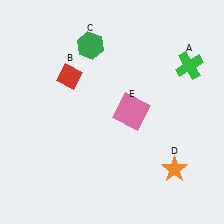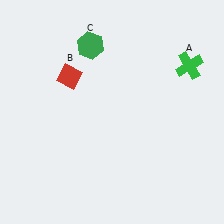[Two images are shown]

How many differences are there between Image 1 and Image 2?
There are 2 differences between the two images.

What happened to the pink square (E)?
The pink square (E) was removed in Image 2. It was in the top-right area of Image 1.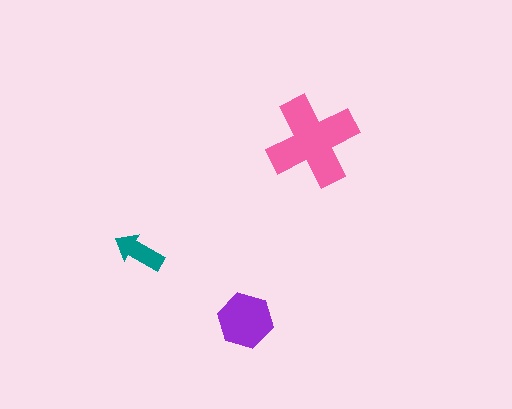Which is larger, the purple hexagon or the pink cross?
The pink cross.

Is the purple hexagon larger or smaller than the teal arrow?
Larger.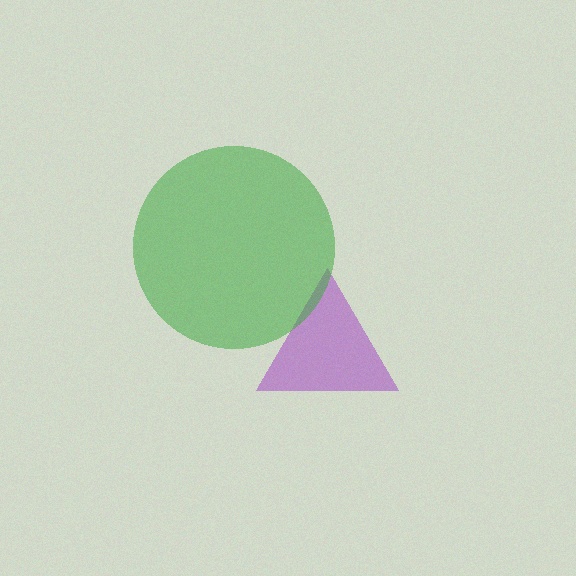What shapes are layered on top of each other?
The layered shapes are: a purple triangle, a green circle.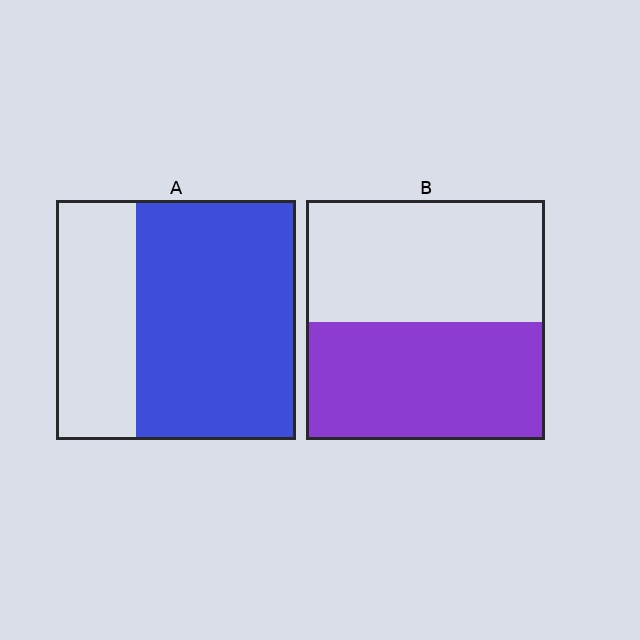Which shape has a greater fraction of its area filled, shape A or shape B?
Shape A.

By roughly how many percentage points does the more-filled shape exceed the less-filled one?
By roughly 20 percentage points (A over B).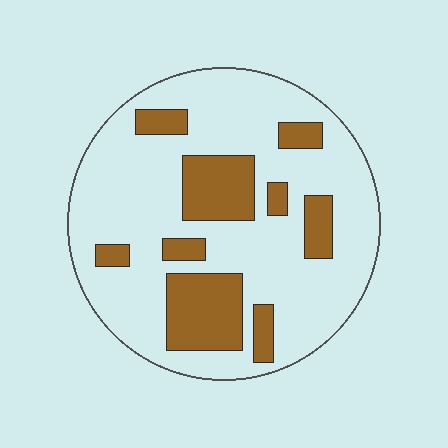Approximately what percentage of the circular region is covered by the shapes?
Approximately 25%.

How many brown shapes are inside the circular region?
9.